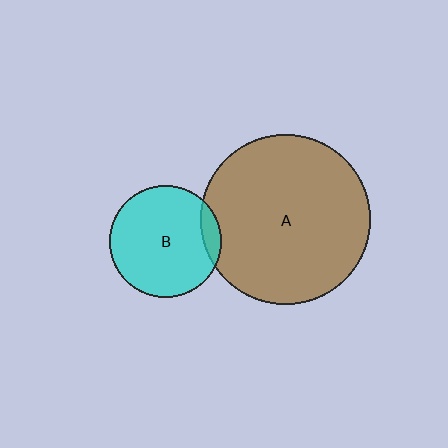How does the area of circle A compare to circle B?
Approximately 2.3 times.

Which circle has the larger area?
Circle A (brown).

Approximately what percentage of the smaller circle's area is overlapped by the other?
Approximately 10%.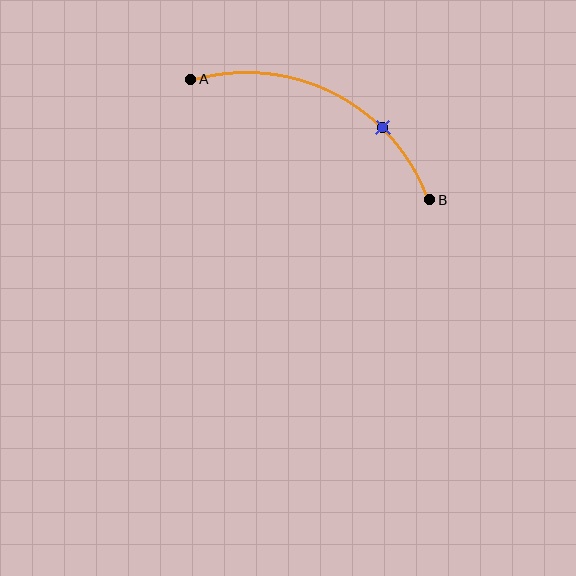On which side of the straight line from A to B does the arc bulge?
The arc bulges above the straight line connecting A and B.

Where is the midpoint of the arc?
The arc midpoint is the point on the curve farthest from the straight line joining A and B. It sits above that line.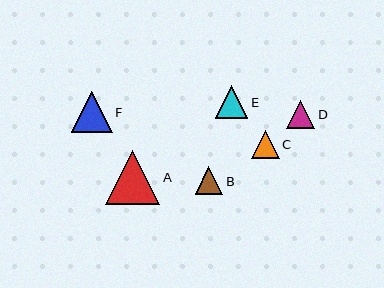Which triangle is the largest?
Triangle A is the largest with a size of approximately 55 pixels.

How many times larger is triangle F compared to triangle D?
Triangle F is approximately 1.4 times the size of triangle D.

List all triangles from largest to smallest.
From largest to smallest: A, F, E, D, C, B.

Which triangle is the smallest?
Triangle B is the smallest with a size of approximately 28 pixels.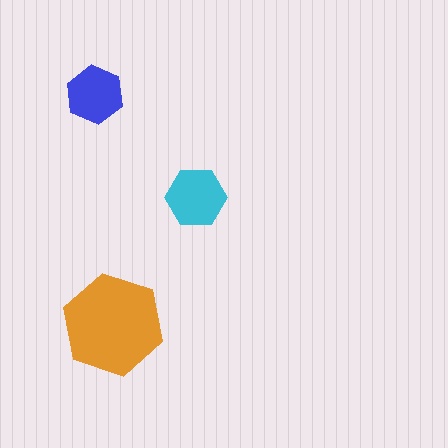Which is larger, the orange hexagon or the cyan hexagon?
The orange one.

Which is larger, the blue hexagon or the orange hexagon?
The orange one.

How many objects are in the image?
There are 3 objects in the image.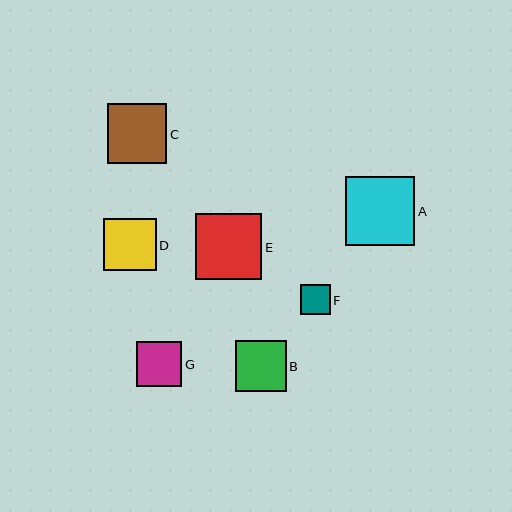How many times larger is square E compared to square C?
Square E is approximately 1.1 times the size of square C.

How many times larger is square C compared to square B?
Square C is approximately 1.2 times the size of square B.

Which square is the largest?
Square A is the largest with a size of approximately 69 pixels.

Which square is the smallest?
Square F is the smallest with a size of approximately 30 pixels.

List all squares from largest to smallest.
From largest to smallest: A, E, C, D, B, G, F.